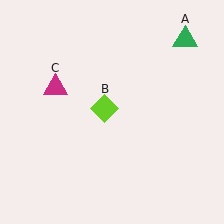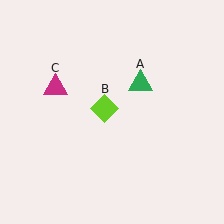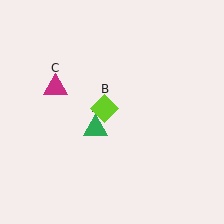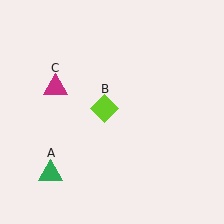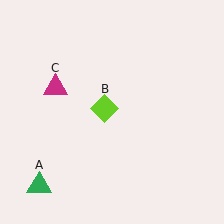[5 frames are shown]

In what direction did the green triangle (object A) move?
The green triangle (object A) moved down and to the left.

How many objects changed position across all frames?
1 object changed position: green triangle (object A).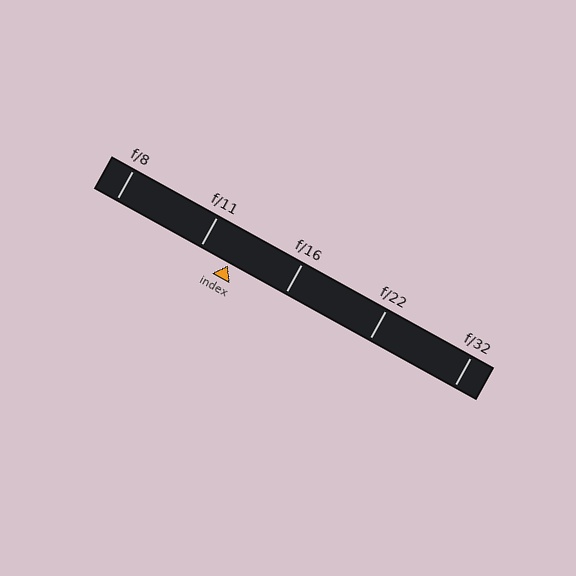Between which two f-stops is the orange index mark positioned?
The index mark is between f/11 and f/16.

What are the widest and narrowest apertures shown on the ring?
The widest aperture shown is f/8 and the narrowest is f/32.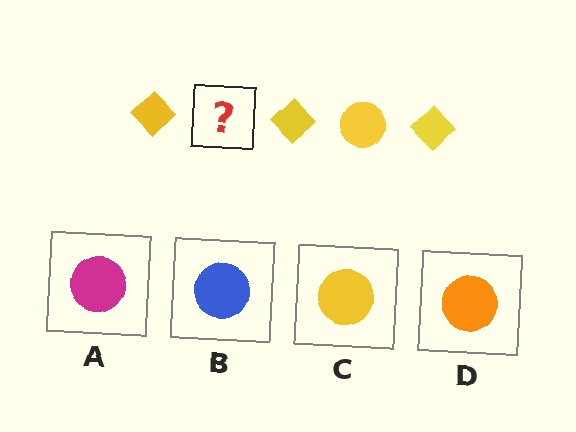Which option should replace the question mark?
Option C.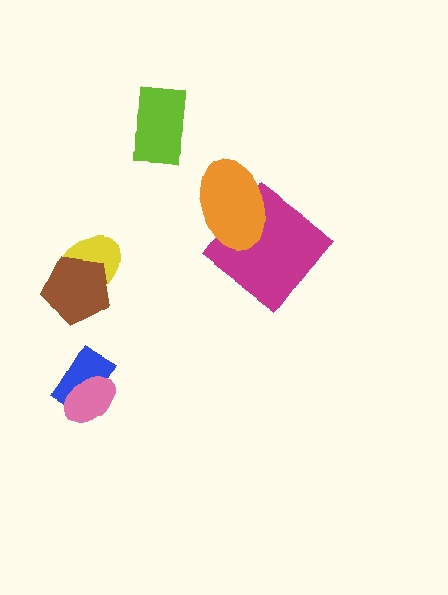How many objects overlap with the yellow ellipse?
1 object overlaps with the yellow ellipse.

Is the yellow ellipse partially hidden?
Yes, it is partially covered by another shape.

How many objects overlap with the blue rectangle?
1 object overlaps with the blue rectangle.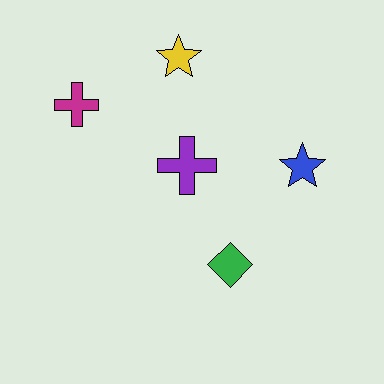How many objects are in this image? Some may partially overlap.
There are 5 objects.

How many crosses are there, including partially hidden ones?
There are 2 crosses.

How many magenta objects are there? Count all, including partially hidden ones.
There is 1 magenta object.